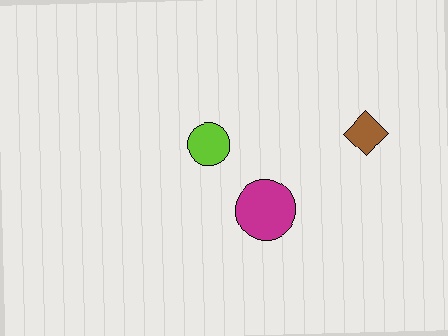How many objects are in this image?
There are 3 objects.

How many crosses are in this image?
There are no crosses.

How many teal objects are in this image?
There are no teal objects.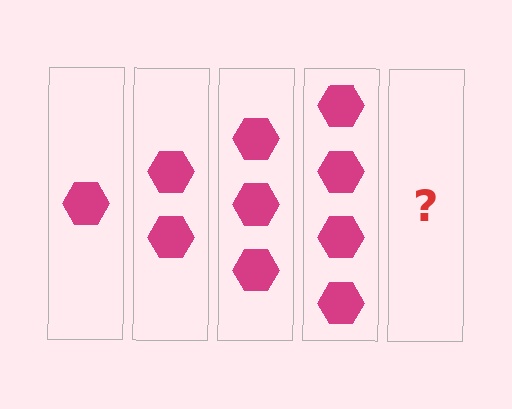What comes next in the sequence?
The next element should be 5 hexagons.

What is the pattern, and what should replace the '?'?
The pattern is that each step adds one more hexagon. The '?' should be 5 hexagons.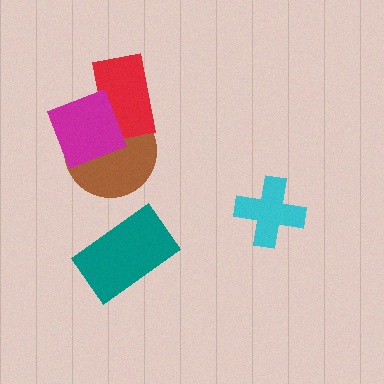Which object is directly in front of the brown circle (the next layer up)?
The red rectangle is directly in front of the brown circle.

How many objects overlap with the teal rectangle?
0 objects overlap with the teal rectangle.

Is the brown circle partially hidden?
Yes, it is partially covered by another shape.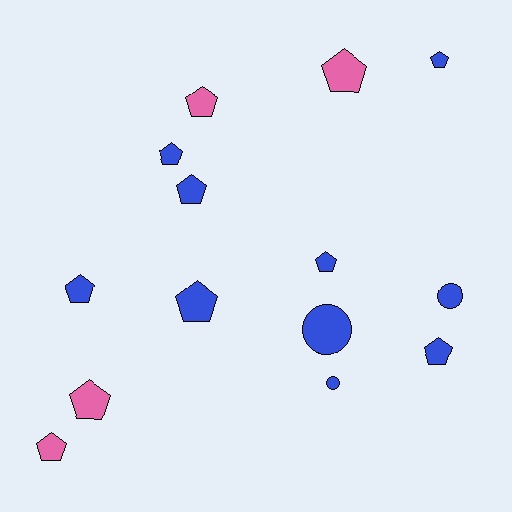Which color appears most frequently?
Blue, with 10 objects.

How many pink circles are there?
There are no pink circles.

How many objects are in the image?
There are 14 objects.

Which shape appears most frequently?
Pentagon, with 11 objects.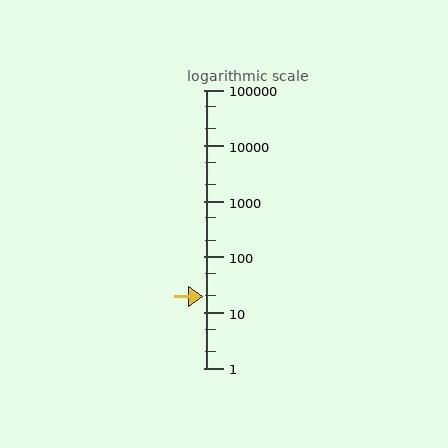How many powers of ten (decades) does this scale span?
The scale spans 5 decades, from 1 to 100000.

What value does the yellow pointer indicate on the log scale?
The pointer indicates approximately 19.